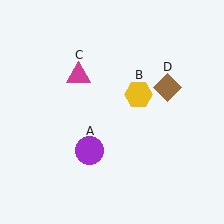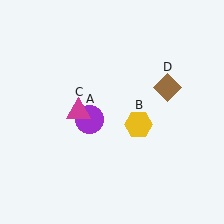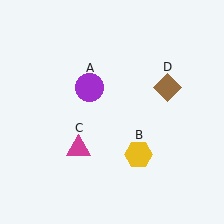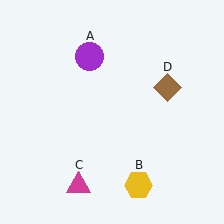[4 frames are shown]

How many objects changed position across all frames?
3 objects changed position: purple circle (object A), yellow hexagon (object B), magenta triangle (object C).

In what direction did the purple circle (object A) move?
The purple circle (object A) moved up.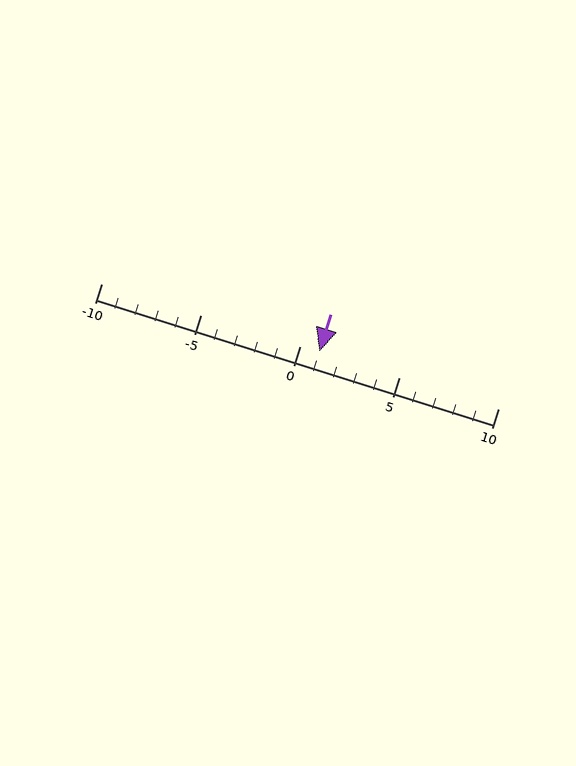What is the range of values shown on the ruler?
The ruler shows values from -10 to 10.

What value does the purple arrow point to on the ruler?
The purple arrow points to approximately 1.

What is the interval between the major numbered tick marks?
The major tick marks are spaced 5 units apart.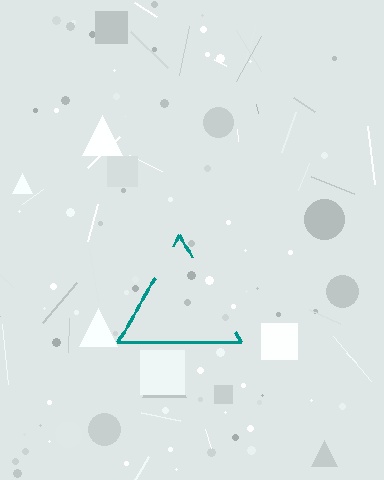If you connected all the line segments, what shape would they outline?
They would outline a triangle.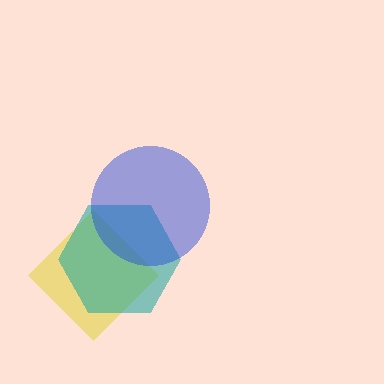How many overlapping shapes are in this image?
There are 3 overlapping shapes in the image.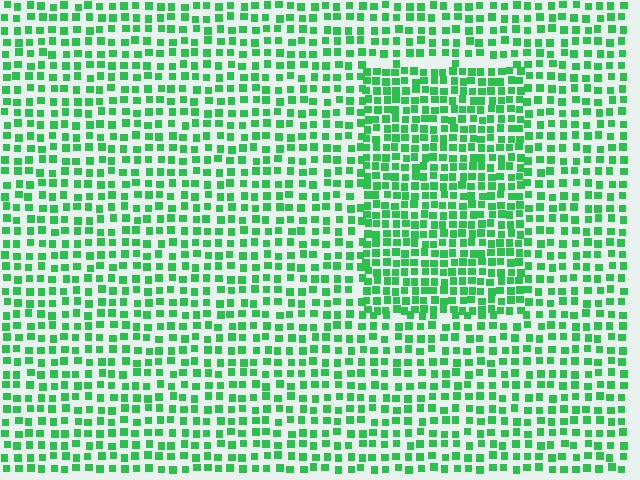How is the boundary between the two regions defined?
The boundary is defined by a change in element density (approximately 1.5x ratio). All elements are the same color, size, and shape.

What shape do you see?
I see a rectangle.